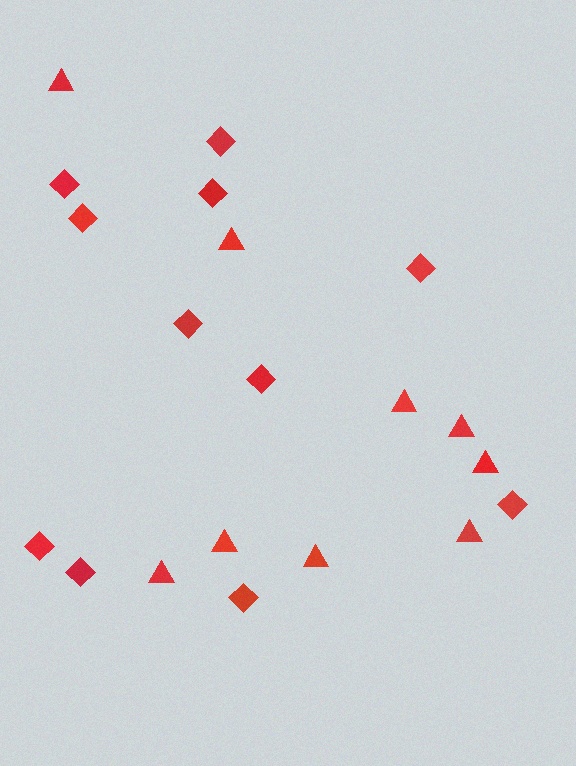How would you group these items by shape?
There are 2 groups: one group of triangles (9) and one group of diamonds (11).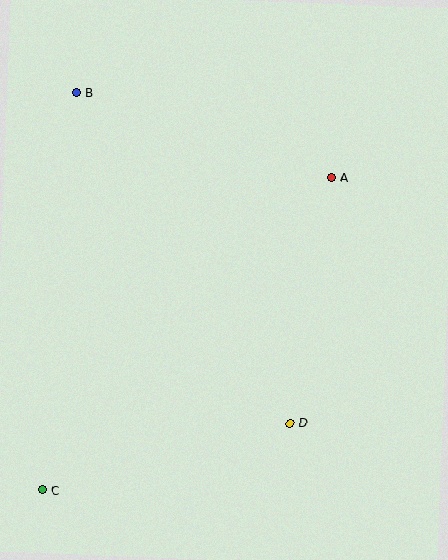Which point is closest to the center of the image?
Point A at (332, 177) is closest to the center.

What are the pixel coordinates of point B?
Point B is at (77, 92).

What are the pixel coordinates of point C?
Point C is at (42, 490).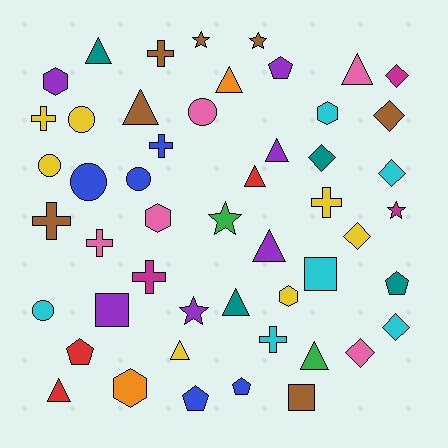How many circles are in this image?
There are 6 circles.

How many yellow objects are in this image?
There are 7 yellow objects.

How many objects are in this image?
There are 50 objects.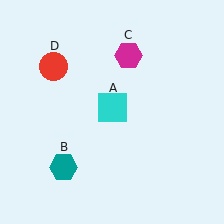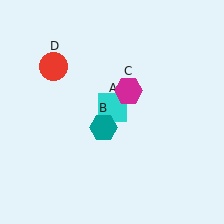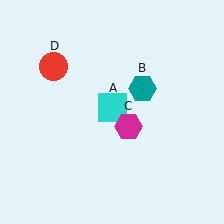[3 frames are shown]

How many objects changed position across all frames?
2 objects changed position: teal hexagon (object B), magenta hexagon (object C).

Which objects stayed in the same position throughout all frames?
Cyan square (object A) and red circle (object D) remained stationary.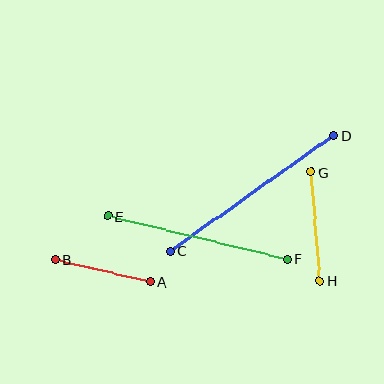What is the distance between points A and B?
The distance is approximately 98 pixels.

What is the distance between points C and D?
The distance is approximately 200 pixels.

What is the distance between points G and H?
The distance is approximately 109 pixels.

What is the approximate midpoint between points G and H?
The midpoint is at approximately (316, 226) pixels.